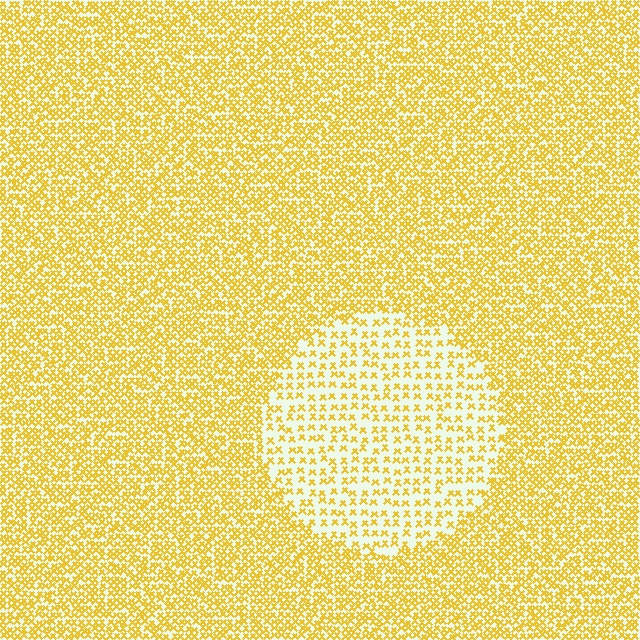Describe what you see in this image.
The image contains small yellow elements arranged at two different densities. A circle-shaped region is visible where the elements are less densely packed than the surrounding area.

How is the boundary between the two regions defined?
The boundary is defined by a change in element density (approximately 2.2x ratio). All elements are the same color, size, and shape.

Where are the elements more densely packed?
The elements are more densely packed outside the circle boundary.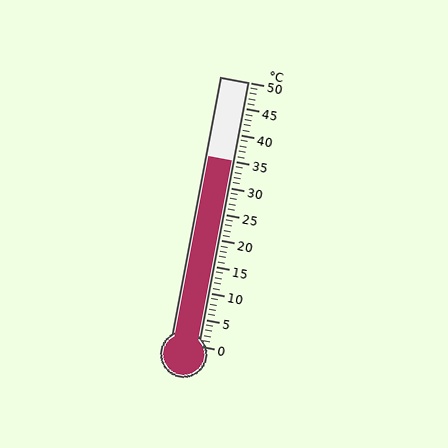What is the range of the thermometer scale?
The thermometer scale ranges from 0°C to 50°C.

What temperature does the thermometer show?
The thermometer shows approximately 35°C.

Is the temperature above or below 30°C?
The temperature is above 30°C.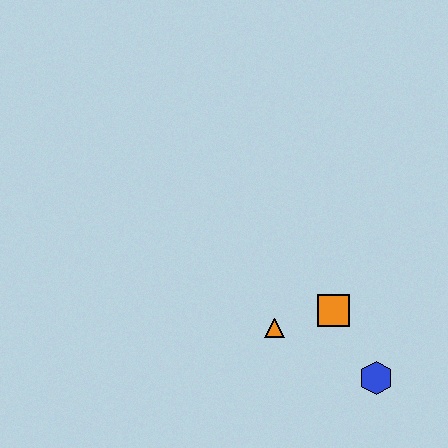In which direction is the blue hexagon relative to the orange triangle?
The blue hexagon is to the right of the orange triangle.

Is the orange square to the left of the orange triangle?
No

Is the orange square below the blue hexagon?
No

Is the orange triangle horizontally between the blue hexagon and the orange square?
No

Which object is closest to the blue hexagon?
The orange square is closest to the blue hexagon.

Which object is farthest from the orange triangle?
The blue hexagon is farthest from the orange triangle.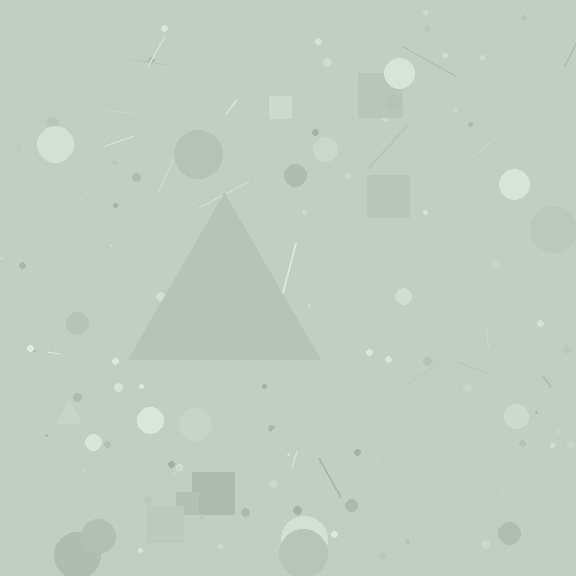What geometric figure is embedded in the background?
A triangle is embedded in the background.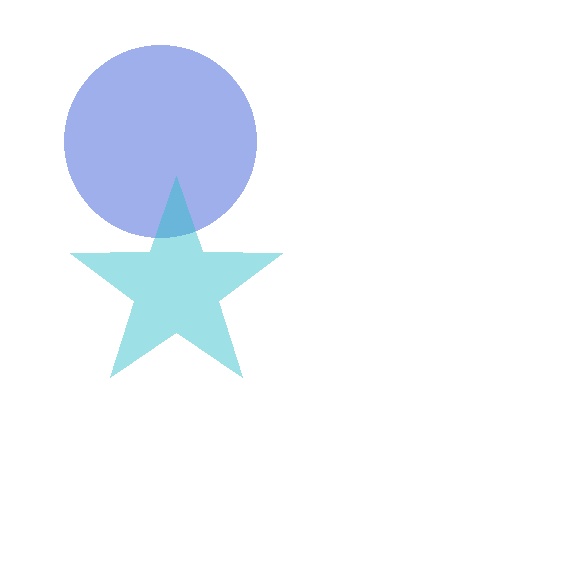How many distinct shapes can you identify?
There are 2 distinct shapes: a blue circle, a cyan star.